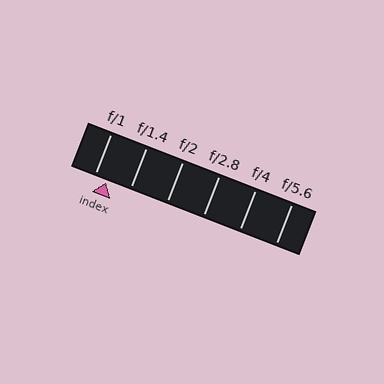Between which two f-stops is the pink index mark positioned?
The index mark is between f/1 and f/1.4.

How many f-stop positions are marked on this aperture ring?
There are 6 f-stop positions marked.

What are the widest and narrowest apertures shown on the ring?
The widest aperture shown is f/1 and the narrowest is f/5.6.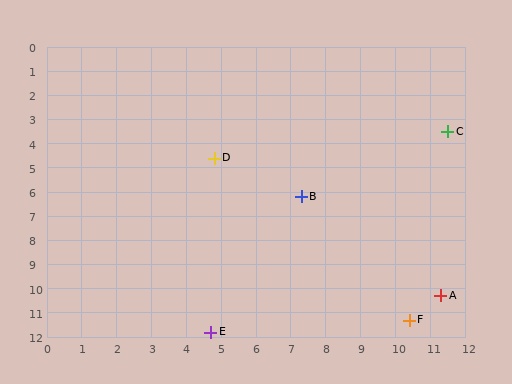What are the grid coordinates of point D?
Point D is at approximately (4.8, 4.6).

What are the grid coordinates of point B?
Point B is at approximately (7.3, 6.2).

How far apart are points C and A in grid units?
Points C and A are about 6.8 grid units apart.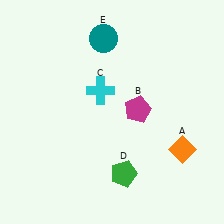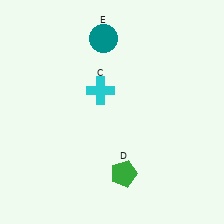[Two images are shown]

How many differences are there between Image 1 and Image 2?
There are 2 differences between the two images.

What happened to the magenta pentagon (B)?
The magenta pentagon (B) was removed in Image 2. It was in the top-right area of Image 1.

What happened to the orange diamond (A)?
The orange diamond (A) was removed in Image 2. It was in the bottom-right area of Image 1.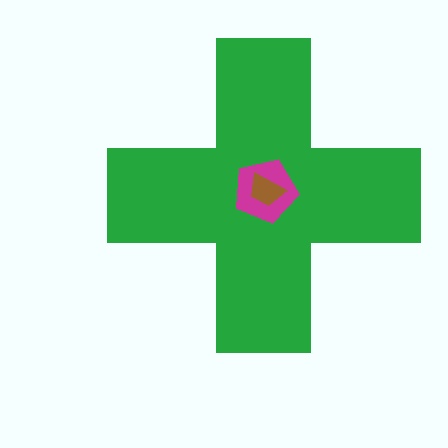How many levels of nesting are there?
3.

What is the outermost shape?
The green cross.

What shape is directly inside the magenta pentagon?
The brown trapezoid.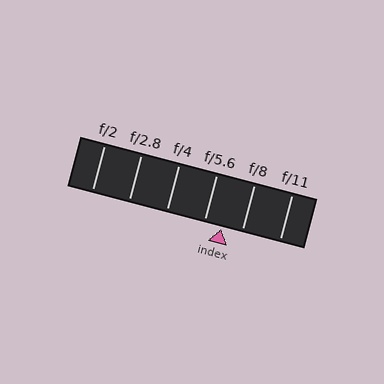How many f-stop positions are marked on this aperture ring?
There are 6 f-stop positions marked.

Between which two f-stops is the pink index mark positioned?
The index mark is between f/5.6 and f/8.